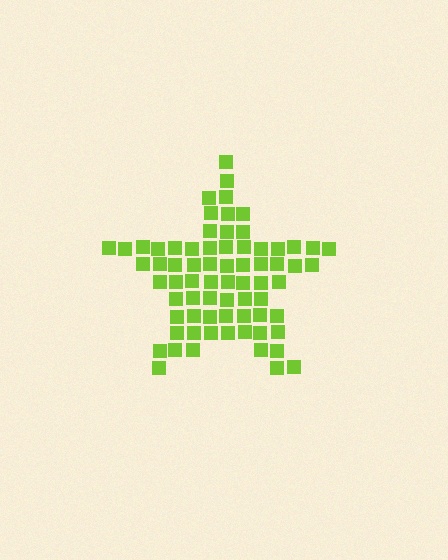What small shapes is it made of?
It is made of small squares.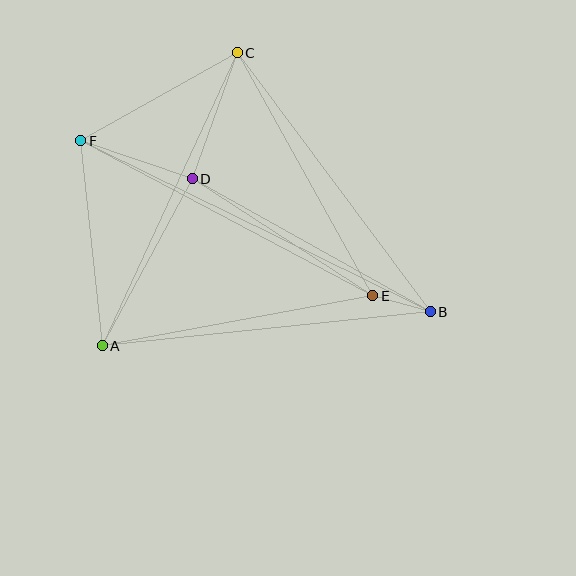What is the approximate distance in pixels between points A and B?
The distance between A and B is approximately 330 pixels.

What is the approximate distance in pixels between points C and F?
The distance between C and F is approximately 179 pixels.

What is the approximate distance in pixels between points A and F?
The distance between A and F is approximately 206 pixels.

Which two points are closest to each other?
Points B and E are closest to each other.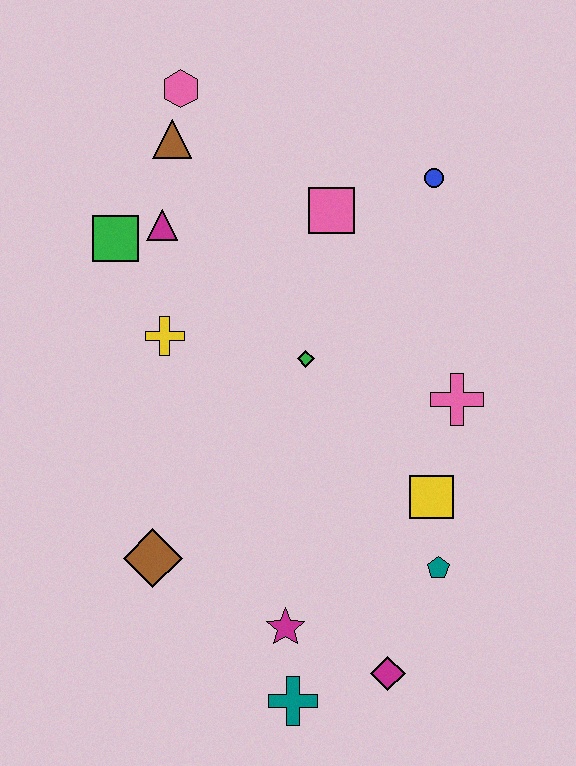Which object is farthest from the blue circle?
The teal cross is farthest from the blue circle.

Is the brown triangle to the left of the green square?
No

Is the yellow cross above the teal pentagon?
Yes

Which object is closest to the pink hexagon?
The brown triangle is closest to the pink hexagon.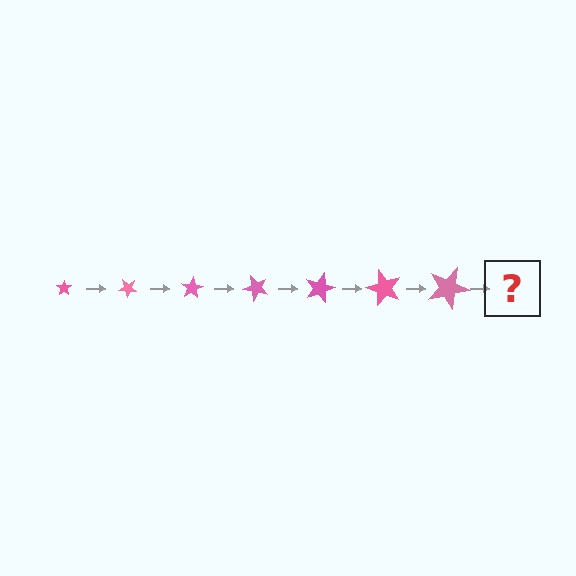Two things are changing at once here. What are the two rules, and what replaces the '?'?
The two rules are that the star grows larger each step and it rotates 40 degrees each step. The '?' should be a star, larger than the previous one and rotated 280 degrees from the start.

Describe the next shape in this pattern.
It should be a star, larger than the previous one and rotated 280 degrees from the start.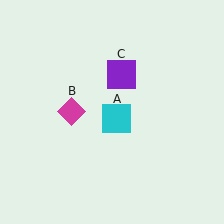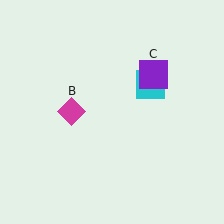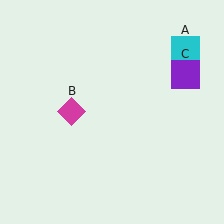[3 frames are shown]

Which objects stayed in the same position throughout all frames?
Magenta diamond (object B) remained stationary.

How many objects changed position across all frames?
2 objects changed position: cyan square (object A), purple square (object C).